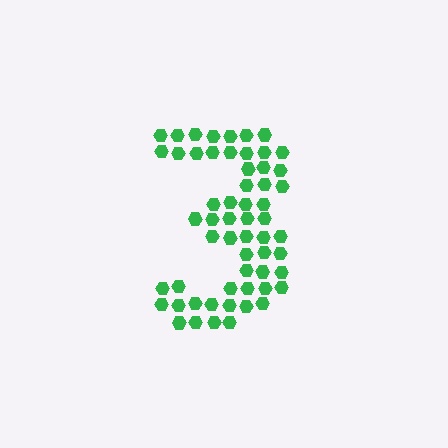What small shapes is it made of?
It is made of small hexagons.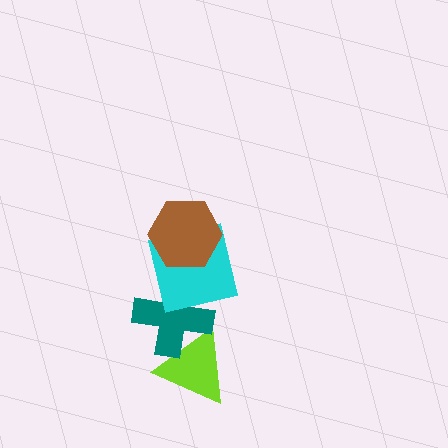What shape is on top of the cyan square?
The brown hexagon is on top of the cyan square.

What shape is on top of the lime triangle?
The teal cross is on top of the lime triangle.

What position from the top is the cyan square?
The cyan square is 2nd from the top.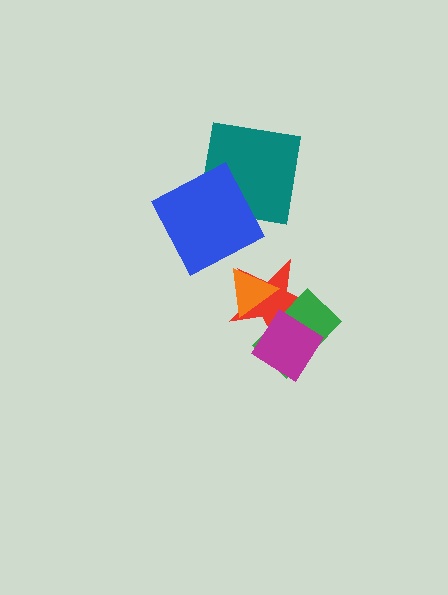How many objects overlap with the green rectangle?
2 objects overlap with the green rectangle.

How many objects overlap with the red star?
3 objects overlap with the red star.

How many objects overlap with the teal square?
1 object overlaps with the teal square.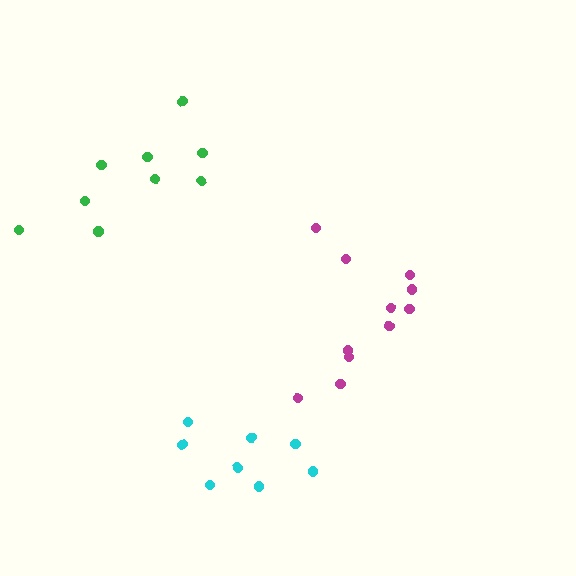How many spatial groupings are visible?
There are 3 spatial groupings.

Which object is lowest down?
The cyan cluster is bottommost.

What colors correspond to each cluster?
The clusters are colored: magenta, green, cyan.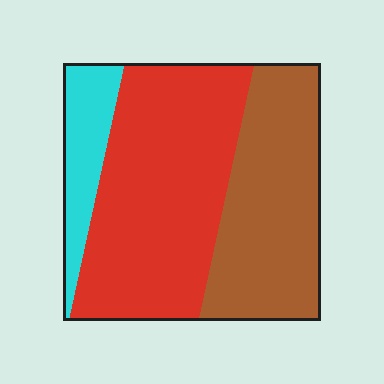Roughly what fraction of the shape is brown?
Brown takes up about three eighths (3/8) of the shape.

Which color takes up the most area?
Red, at roughly 50%.